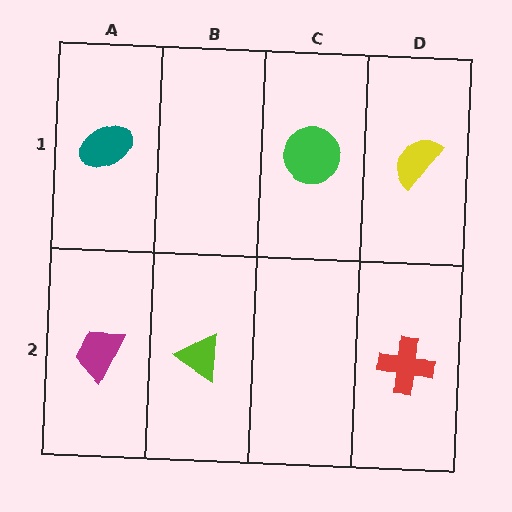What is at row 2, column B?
A lime triangle.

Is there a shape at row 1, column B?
No, that cell is empty.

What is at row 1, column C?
A green circle.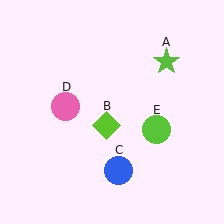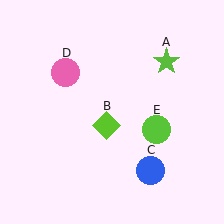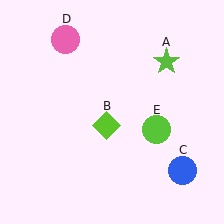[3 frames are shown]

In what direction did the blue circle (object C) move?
The blue circle (object C) moved right.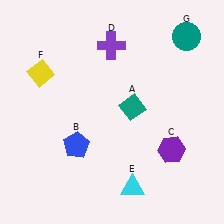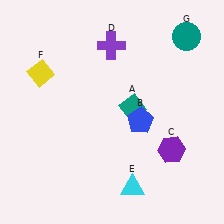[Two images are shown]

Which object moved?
The blue pentagon (B) moved right.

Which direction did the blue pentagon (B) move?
The blue pentagon (B) moved right.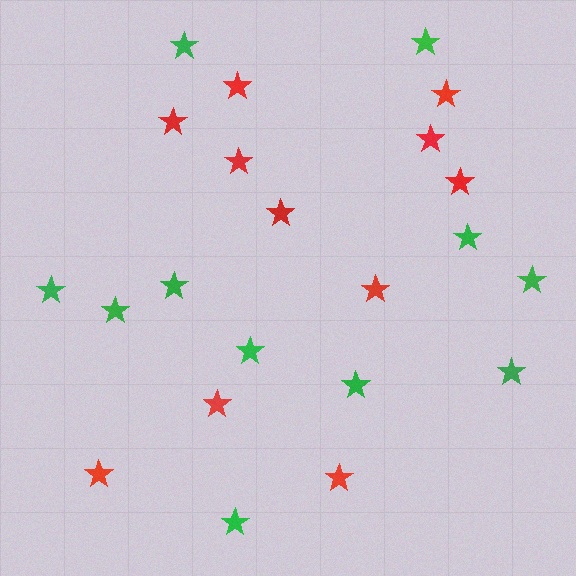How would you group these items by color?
There are 2 groups: one group of red stars (11) and one group of green stars (11).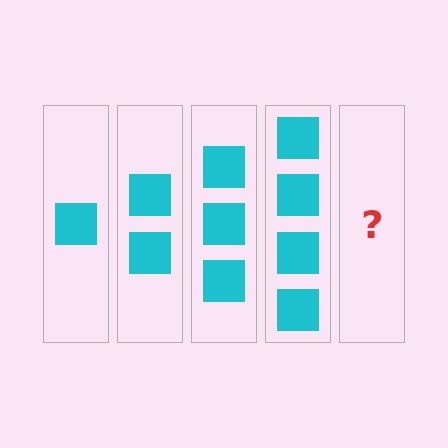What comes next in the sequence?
The next element should be 5 squares.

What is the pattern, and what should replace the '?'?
The pattern is that each step adds one more square. The '?' should be 5 squares.